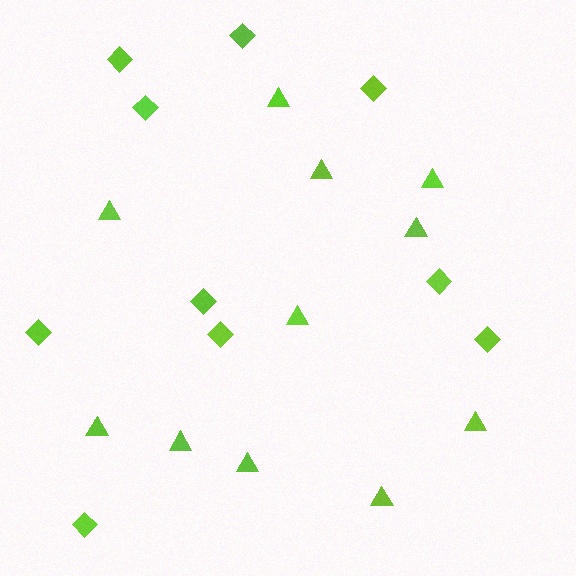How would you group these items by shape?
There are 2 groups: one group of diamonds (10) and one group of triangles (11).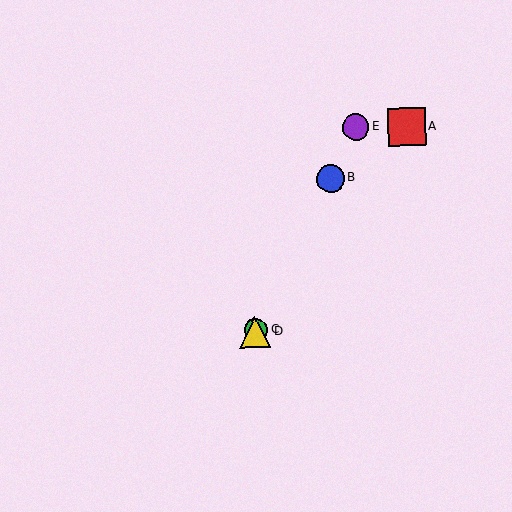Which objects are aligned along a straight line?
Objects B, C, D, E are aligned along a straight line.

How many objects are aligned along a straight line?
4 objects (B, C, D, E) are aligned along a straight line.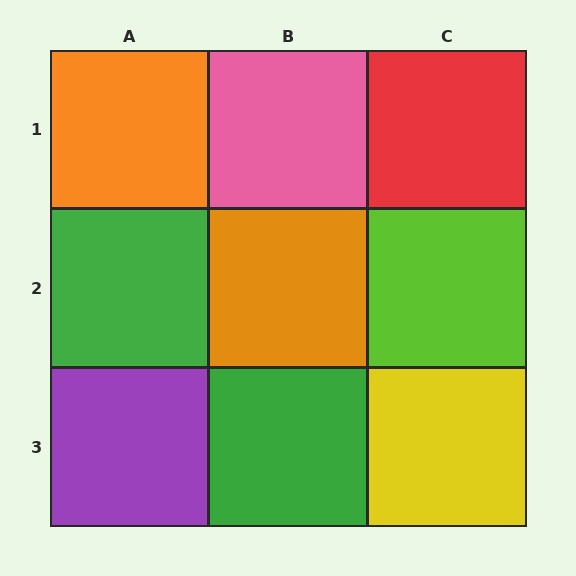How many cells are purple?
1 cell is purple.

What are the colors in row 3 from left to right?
Purple, green, yellow.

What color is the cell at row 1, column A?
Orange.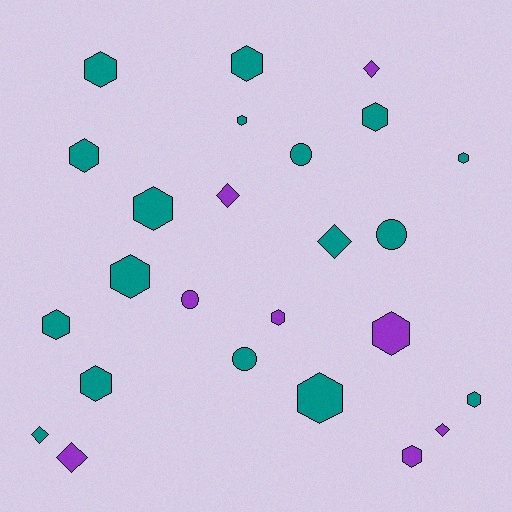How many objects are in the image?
There are 25 objects.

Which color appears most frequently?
Teal, with 17 objects.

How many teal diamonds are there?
There are 2 teal diamonds.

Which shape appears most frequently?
Hexagon, with 15 objects.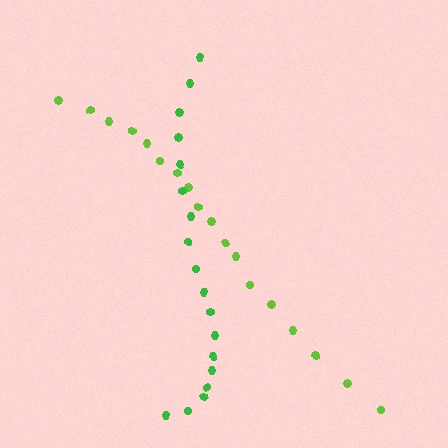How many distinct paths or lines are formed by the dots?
There are 2 distinct paths.